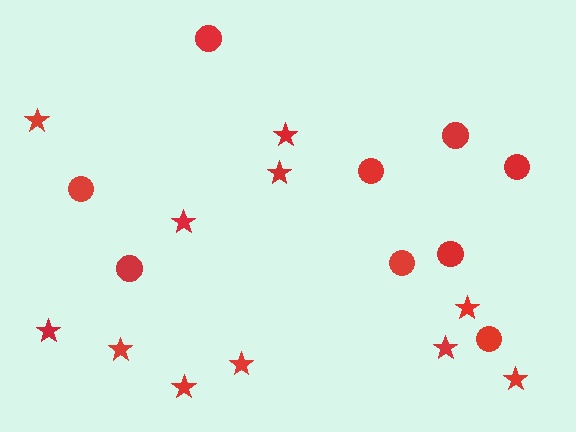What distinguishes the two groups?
There are 2 groups: one group of stars (11) and one group of circles (9).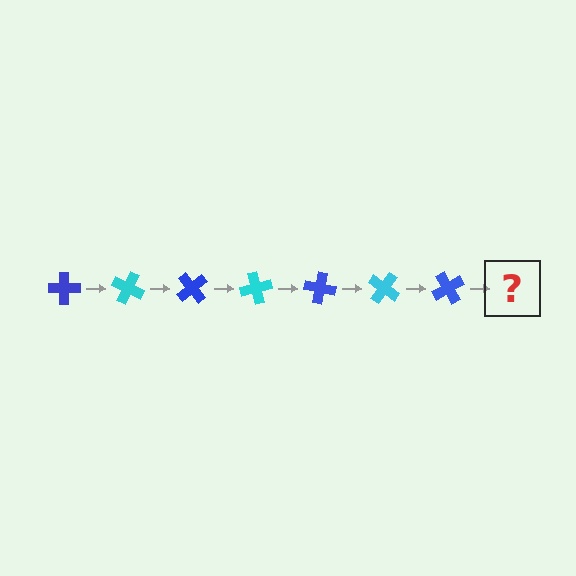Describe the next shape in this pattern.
It should be a cyan cross, rotated 175 degrees from the start.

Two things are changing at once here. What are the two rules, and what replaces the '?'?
The two rules are that it rotates 25 degrees each step and the color cycles through blue and cyan. The '?' should be a cyan cross, rotated 175 degrees from the start.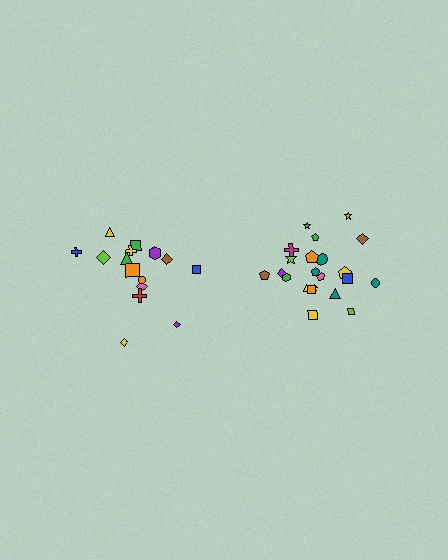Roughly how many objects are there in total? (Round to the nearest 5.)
Roughly 35 objects in total.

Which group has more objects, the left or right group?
The right group.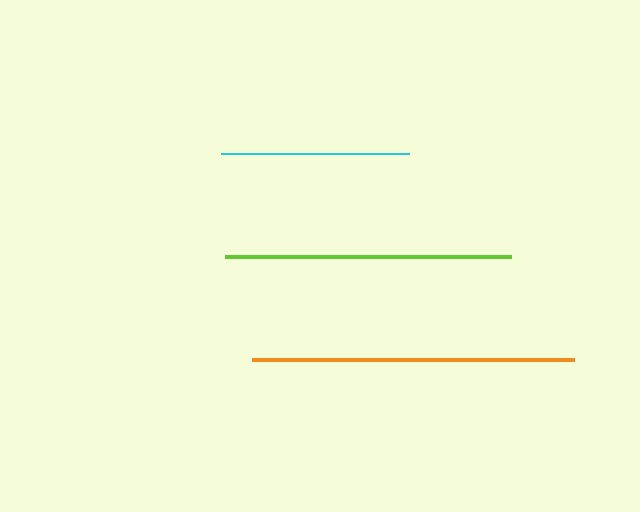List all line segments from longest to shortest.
From longest to shortest: orange, lime, cyan.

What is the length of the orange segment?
The orange segment is approximately 322 pixels long.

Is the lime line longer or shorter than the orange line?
The orange line is longer than the lime line.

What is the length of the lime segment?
The lime segment is approximately 286 pixels long.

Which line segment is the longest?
The orange line is the longest at approximately 322 pixels.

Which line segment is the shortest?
The cyan line is the shortest at approximately 188 pixels.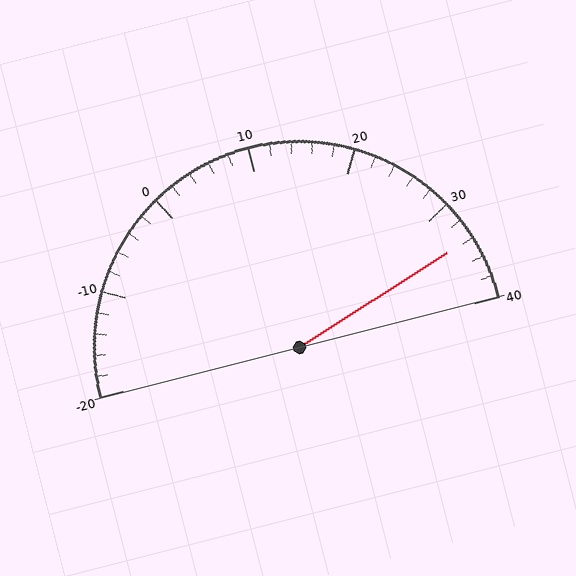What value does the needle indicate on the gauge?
The needle indicates approximately 34.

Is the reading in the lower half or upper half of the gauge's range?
The reading is in the upper half of the range (-20 to 40).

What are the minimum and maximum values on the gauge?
The gauge ranges from -20 to 40.